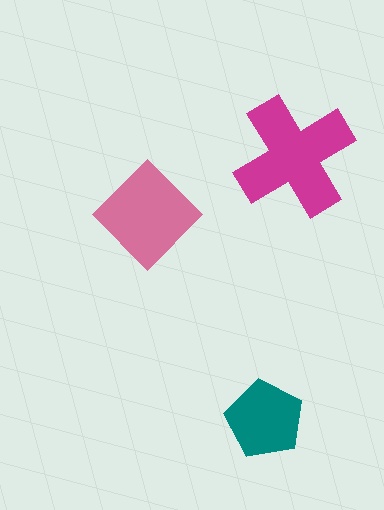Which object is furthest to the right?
The magenta cross is rightmost.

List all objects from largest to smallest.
The magenta cross, the pink diamond, the teal pentagon.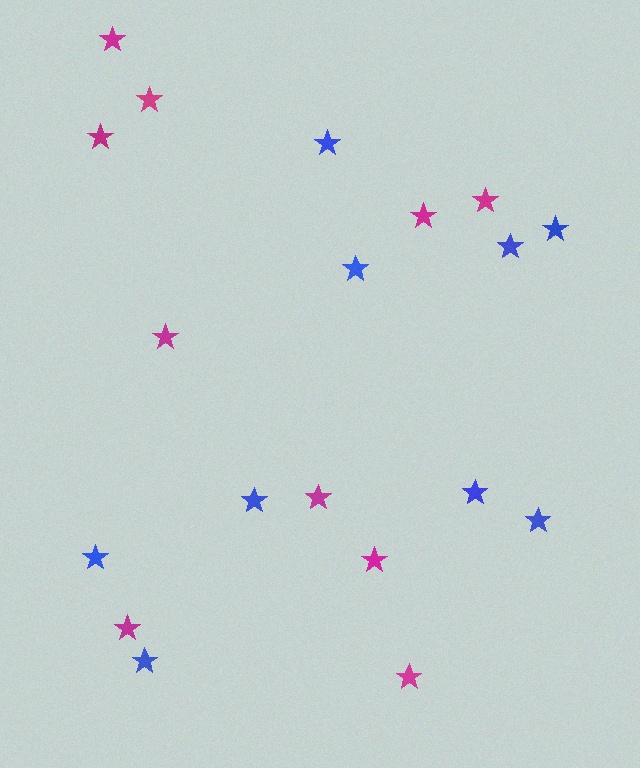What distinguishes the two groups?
There are 2 groups: one group of blue stars (9) and one group of magenta stars (10).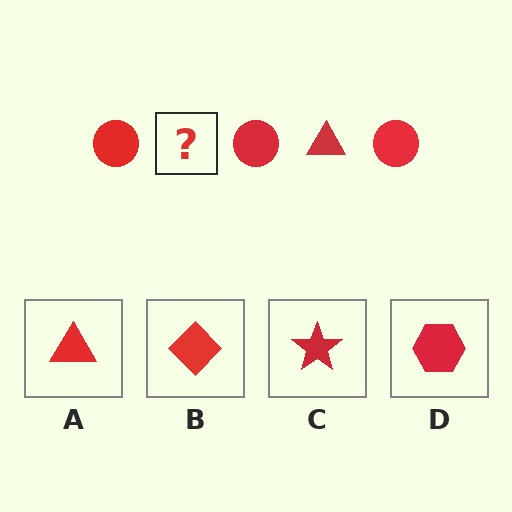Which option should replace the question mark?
Option A.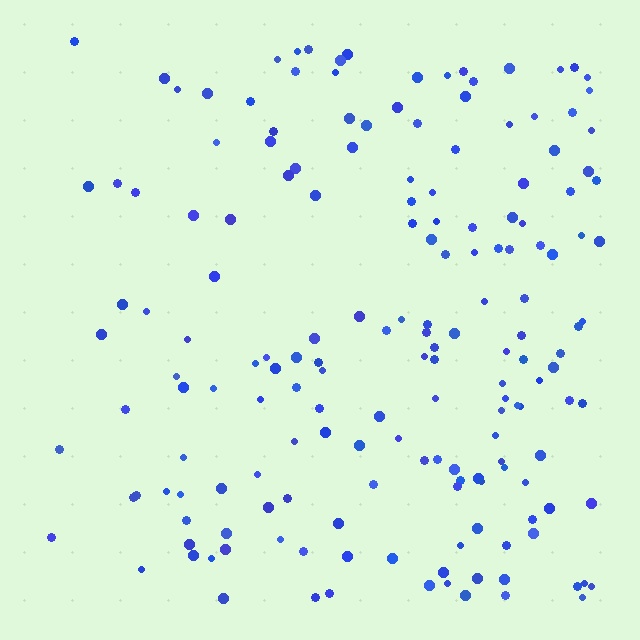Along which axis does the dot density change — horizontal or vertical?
Horizontal.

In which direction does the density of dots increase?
From left to right, with the right side densest.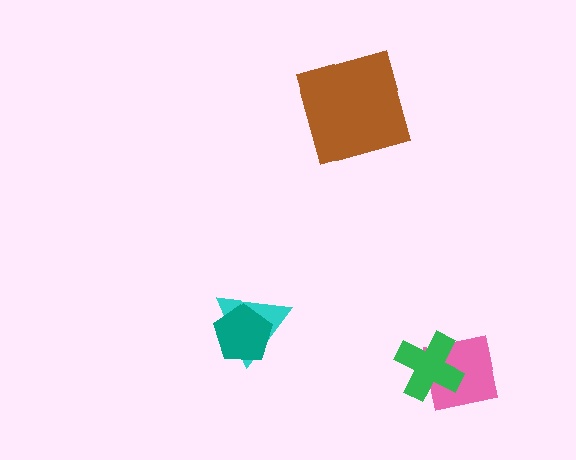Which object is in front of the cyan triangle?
The teal pentagon is in front of the cyan triangle.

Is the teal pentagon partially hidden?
No, no other shape covers it.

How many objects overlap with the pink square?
1 object overlaps with the pink square.